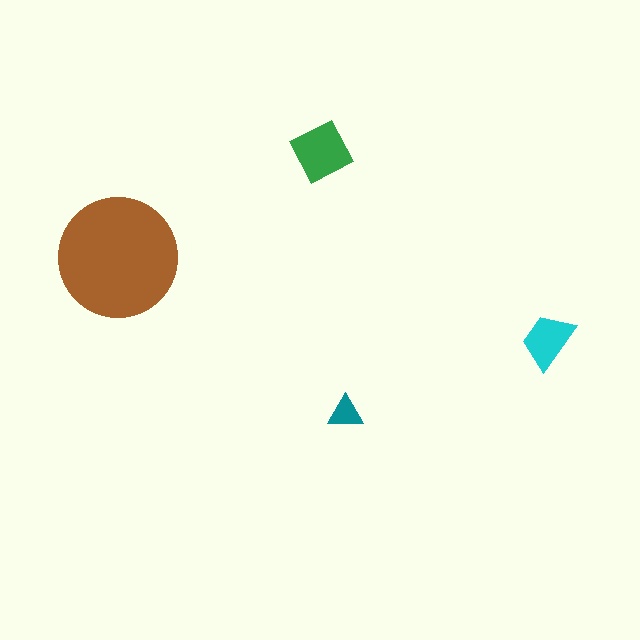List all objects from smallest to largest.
The teal triangle, the cyan trapezoid, the green square, the brown circle.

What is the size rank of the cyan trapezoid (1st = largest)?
3rd.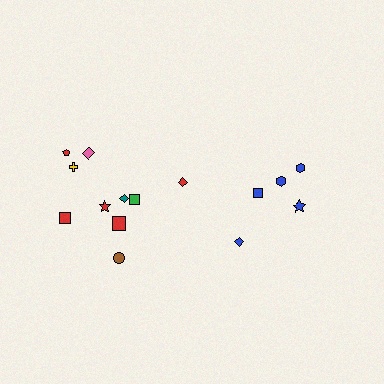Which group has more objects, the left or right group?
The left group.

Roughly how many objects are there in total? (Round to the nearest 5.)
Roughly 15 objects in total.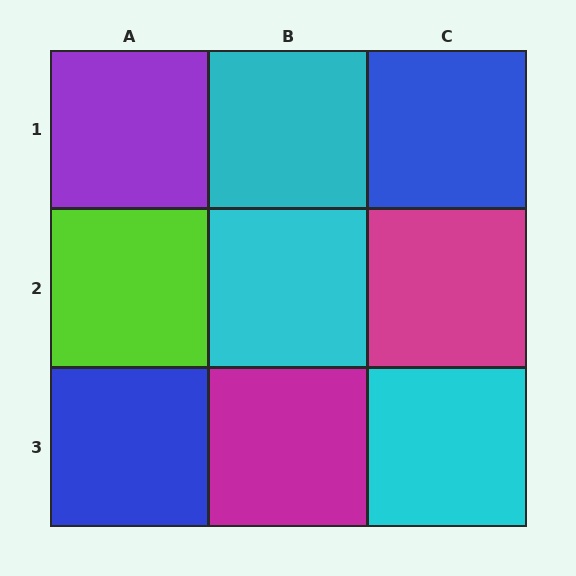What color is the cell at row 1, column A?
Purple.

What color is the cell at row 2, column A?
Lime.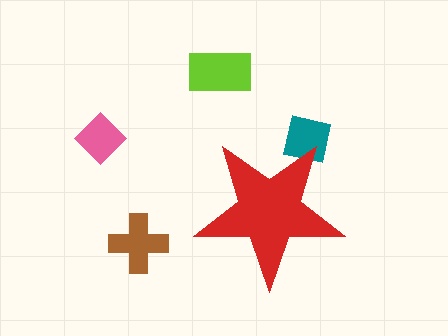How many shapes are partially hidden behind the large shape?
1 shape is partially hidden.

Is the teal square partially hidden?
Yes, the teal square is partially hidden behind the red star.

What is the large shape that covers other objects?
A red star.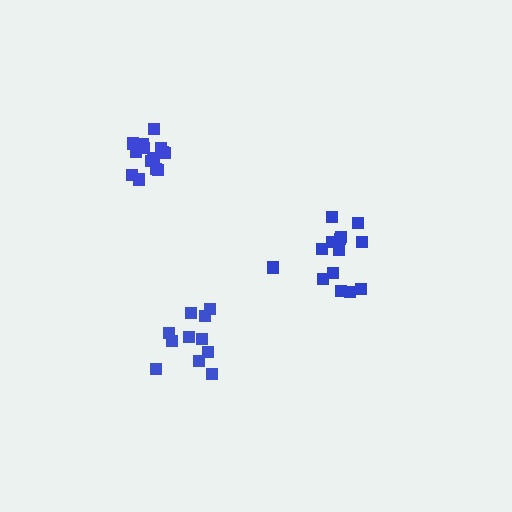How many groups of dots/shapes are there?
There are 3 groups.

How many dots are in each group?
Group 1: 14 dots, Group 2: 14 dots, Group 3: 11 dots (39 total).